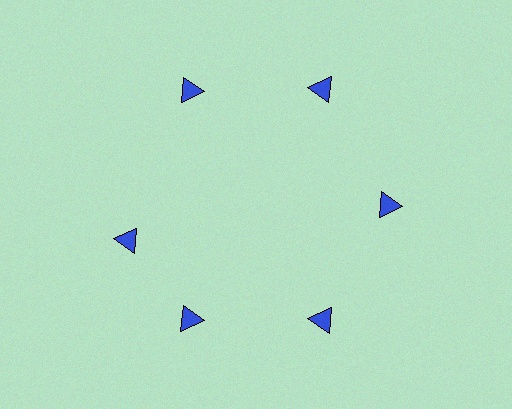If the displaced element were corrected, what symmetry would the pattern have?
It would have 6-fold rotational symmetry — the pattern would map onto itself every 60 degrees.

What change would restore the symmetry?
The symmetry would be restored by rotating it back into even spacing with its neighbors so that all 6 triangles sit at equal angles and equal distance from the center.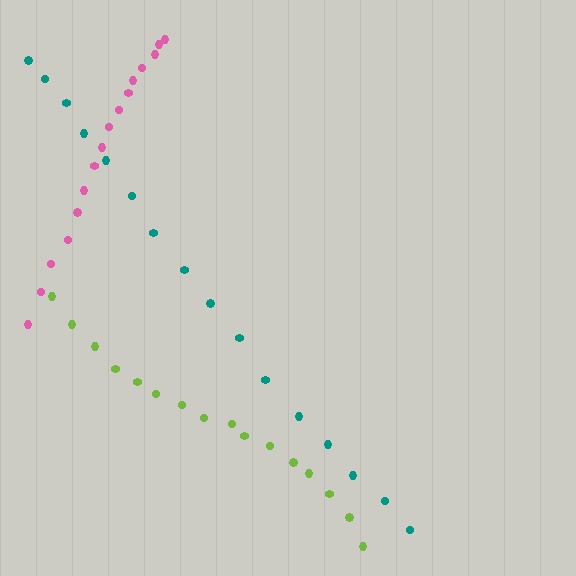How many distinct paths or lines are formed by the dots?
There are 3 distinct paths.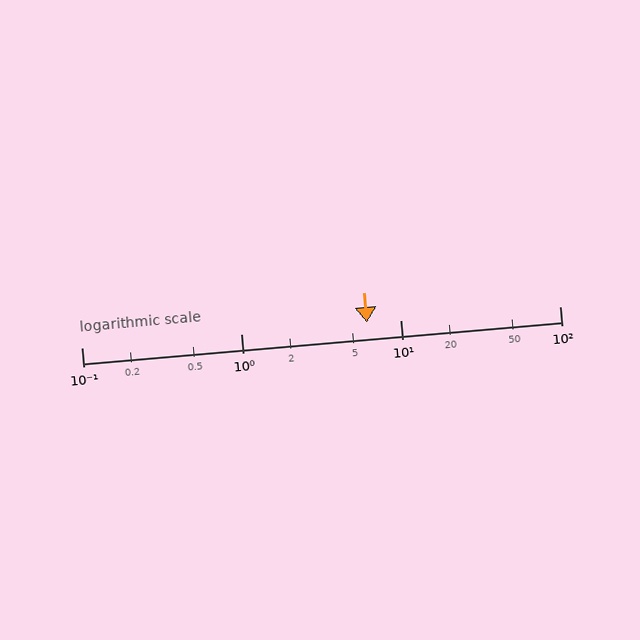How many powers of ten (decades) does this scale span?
The scale spans 3 decades, from 0.1 to 100.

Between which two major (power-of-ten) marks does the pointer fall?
The pointer is between 1 and 10.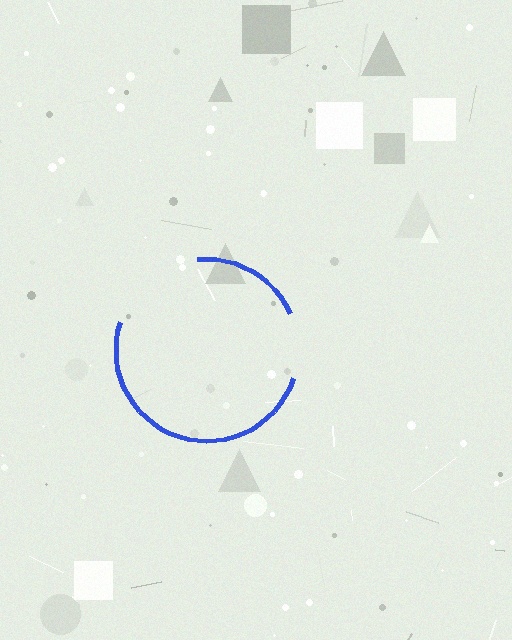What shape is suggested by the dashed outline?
The dashed outline suggests a circle.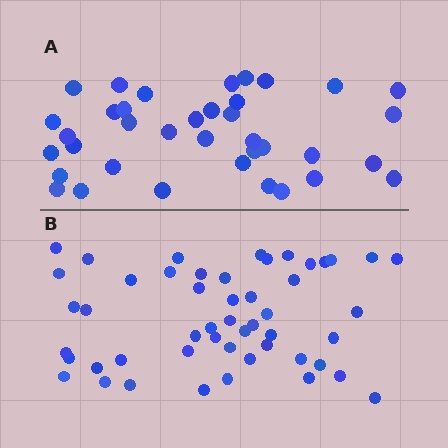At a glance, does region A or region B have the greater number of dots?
Region B (the bottom region) has more dots.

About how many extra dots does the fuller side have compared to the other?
Region B has approximately 15 more dots than region A.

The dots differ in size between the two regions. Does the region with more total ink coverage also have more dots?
No. Region A has more total ink coverage because its dots are larger, but region B actually contains more individual dots. Total area can be misleading — the number of items is what matters here.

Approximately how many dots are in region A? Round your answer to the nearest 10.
About 40 dots. (The exact count is 37, which rounds to 40.)